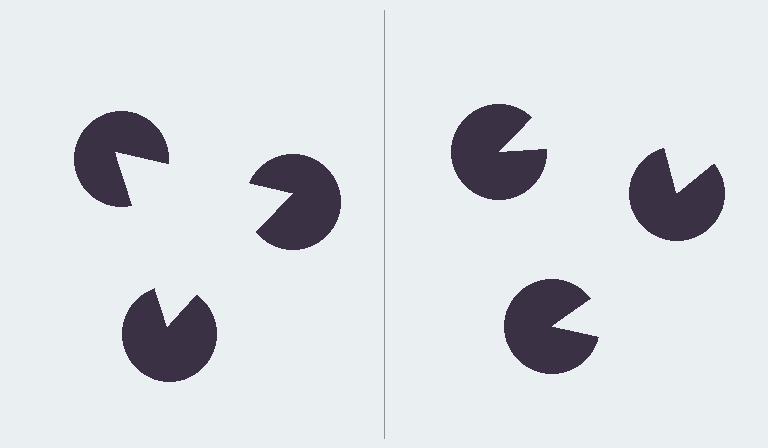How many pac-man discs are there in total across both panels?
6 — 3 on each side.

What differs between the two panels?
The pac-man discs are positioned identically on both sides; only the wedge orientations differ. On the left they align to a triangle; on the right they are misaligned.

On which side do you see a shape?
An illusory triangle appears on the left side. On the right side the wedge cuts are rotated, so no coherent shape forms.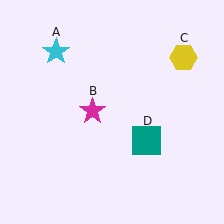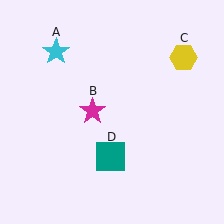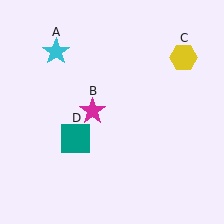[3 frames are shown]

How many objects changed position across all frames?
1 object changed position: teal square (object D).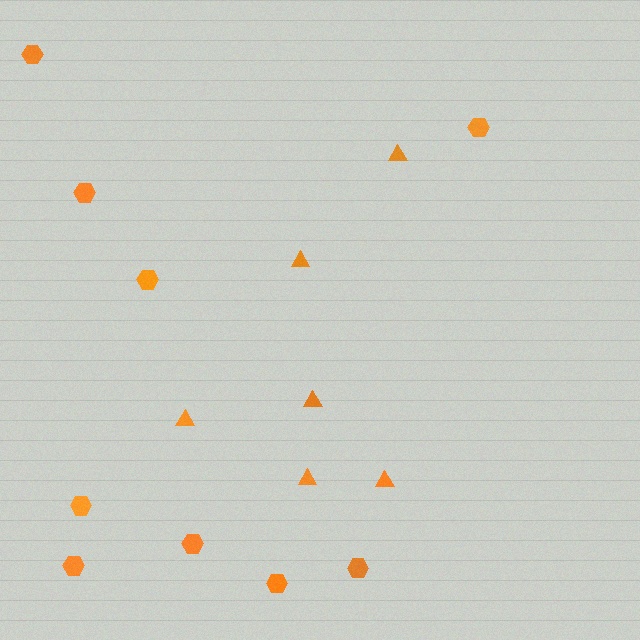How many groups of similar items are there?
There are 2 groups: one group of hexagons (9) and one group of triangles (6).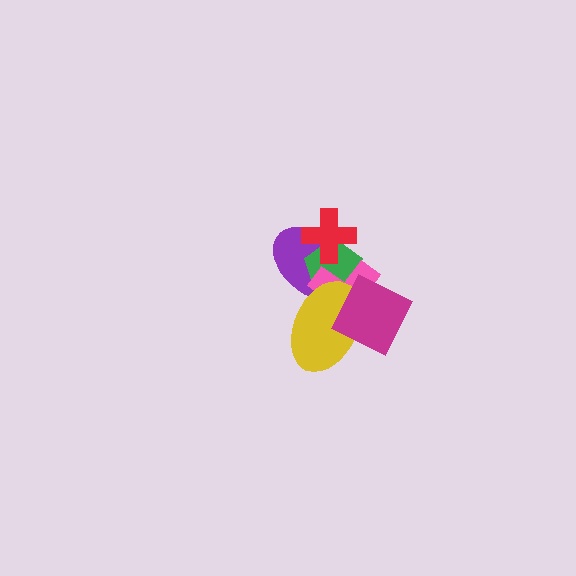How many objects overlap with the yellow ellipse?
4 objects overlap with the yellow ellipse.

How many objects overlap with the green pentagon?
4 objects overlap with the green pentagon.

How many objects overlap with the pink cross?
4 objects overlap with the pink cross.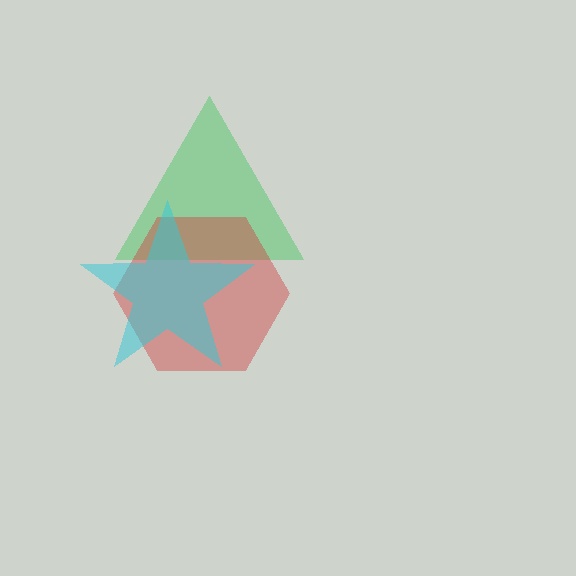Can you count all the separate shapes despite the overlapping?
Yes, there are 3 separate shapes.